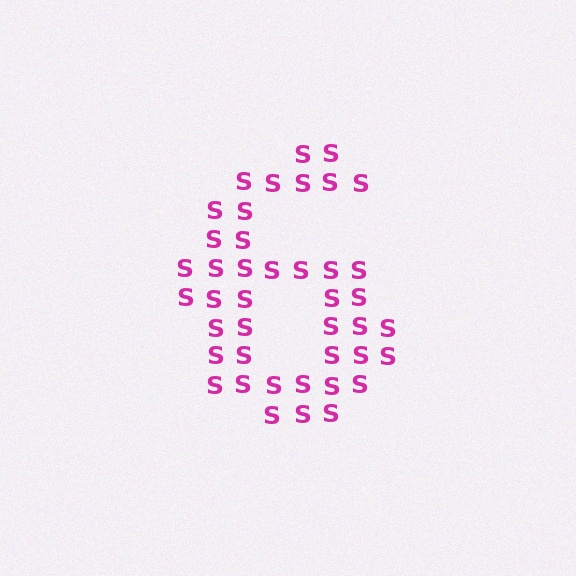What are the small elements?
The small elements are letter S's.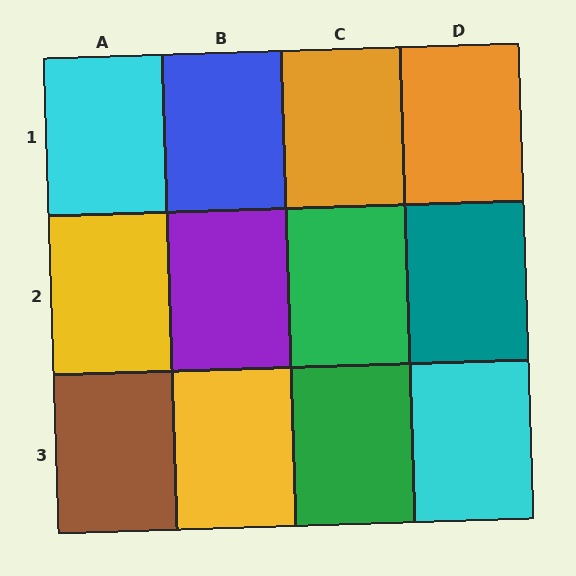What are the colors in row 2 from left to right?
Yellow, purple, green, teal.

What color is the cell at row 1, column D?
Orange.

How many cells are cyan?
2 cells are cyan.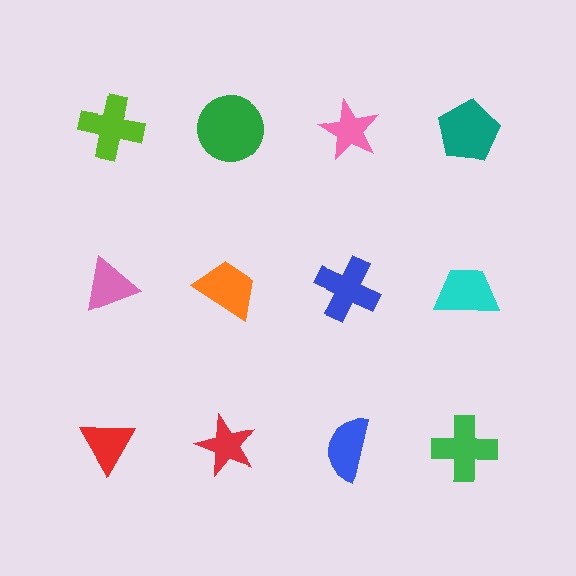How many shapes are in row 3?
4 shapes.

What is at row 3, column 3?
A blue semicircle.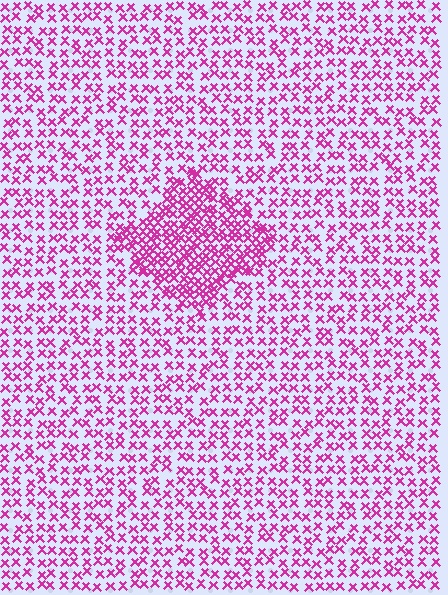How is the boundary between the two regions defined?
The boundary is defined by a change in element density (approximately 2.0x ratio). All elements are the same color, size, and shape.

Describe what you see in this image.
The image contains small magenta elements arranged at two different densities. A diamond-shaped region is visible where the elements are more densely packed than the surrounding area.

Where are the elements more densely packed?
The elements are more densely packed inside the diamond boundary.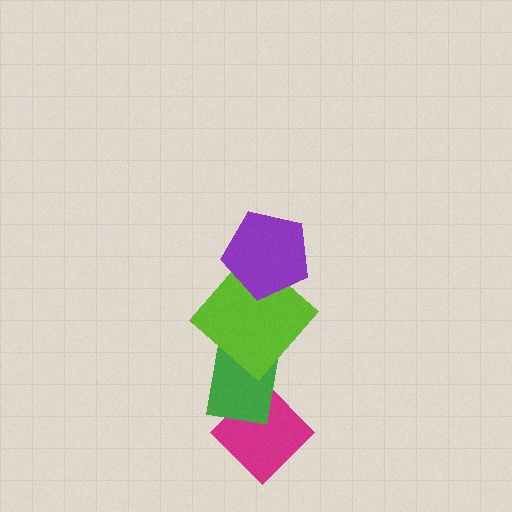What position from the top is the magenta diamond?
The magenta diamond is 4th from the top.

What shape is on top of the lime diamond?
The purple pentagon is on top of the lime diamond.